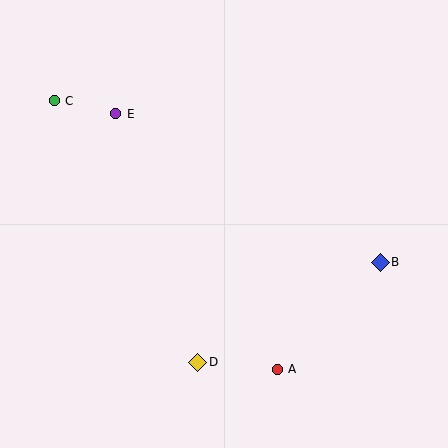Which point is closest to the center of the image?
Point D at (198, 362) is closest to the center.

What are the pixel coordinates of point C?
Point C is at (54, 101).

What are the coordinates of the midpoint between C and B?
The midpoint between C and B is at (217, 181).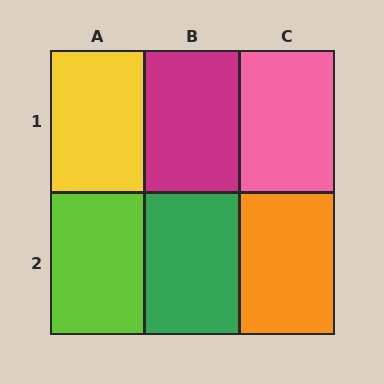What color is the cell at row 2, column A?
Lime.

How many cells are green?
1 cell is green.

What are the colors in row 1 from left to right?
Yellow, magenta, pink.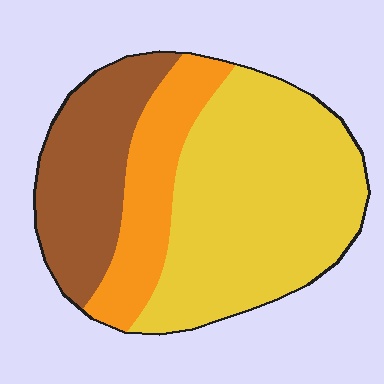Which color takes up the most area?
Yellow, at roughly 55%.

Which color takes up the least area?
Orange, at roughly 20%.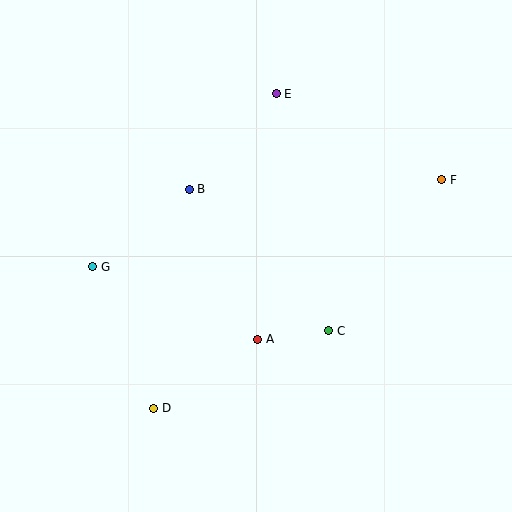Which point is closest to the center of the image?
Point A at (258, 339) is closest to the center.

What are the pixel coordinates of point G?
Point G is at (93, 267).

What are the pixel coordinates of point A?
Point A is at (258, 339).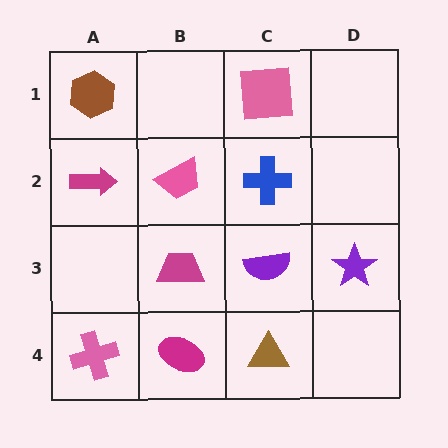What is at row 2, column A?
A magenta arrow.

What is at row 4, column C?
A brown triangle.